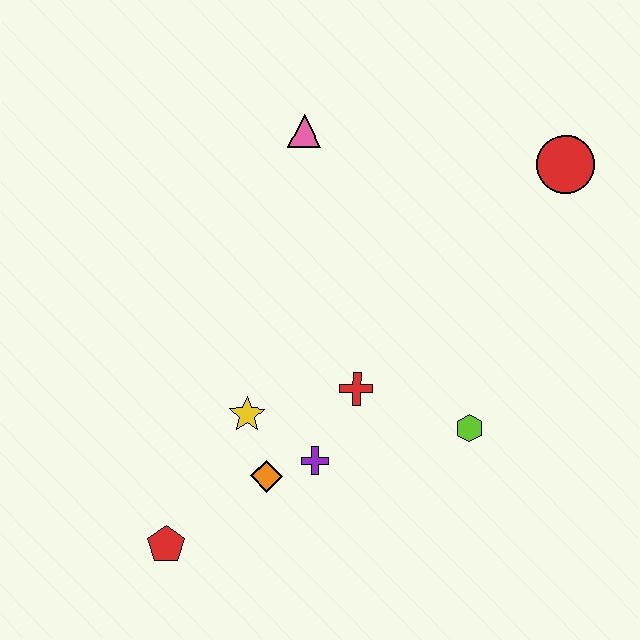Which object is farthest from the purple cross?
The red circle is farthest from the purple cross.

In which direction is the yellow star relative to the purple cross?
The yellow star is to the left of the purple cross.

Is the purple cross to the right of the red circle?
No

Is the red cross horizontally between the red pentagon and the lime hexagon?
Yes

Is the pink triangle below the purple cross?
No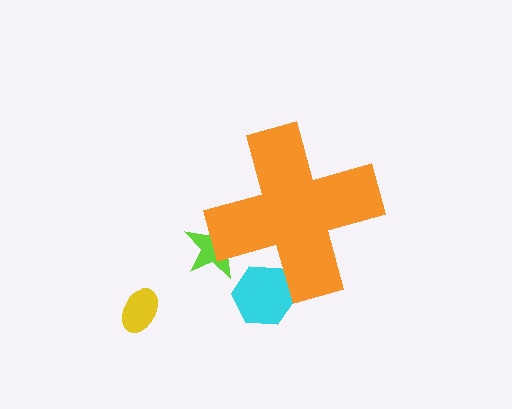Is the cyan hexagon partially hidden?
Yes, the cyan hexagon is partially hidden behind the orange cross.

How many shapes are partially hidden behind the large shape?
2 shapes are partially hidden.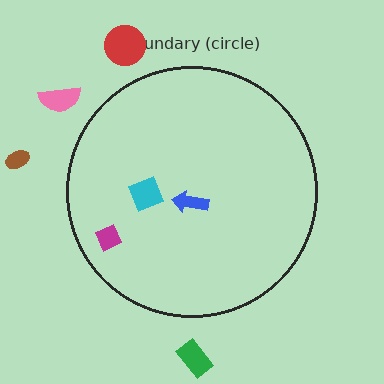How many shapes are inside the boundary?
3 inside, 4 outside.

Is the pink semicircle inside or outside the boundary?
Outside.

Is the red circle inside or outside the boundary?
Outside.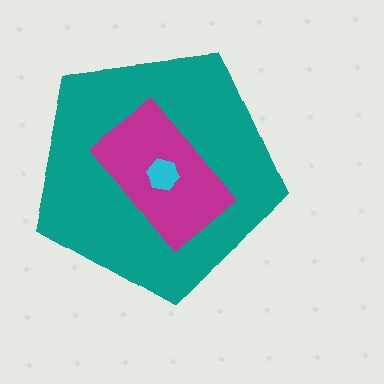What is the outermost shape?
The teal pentagon.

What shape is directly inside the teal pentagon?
The magenta rectangle.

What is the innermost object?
The cyan hexagon.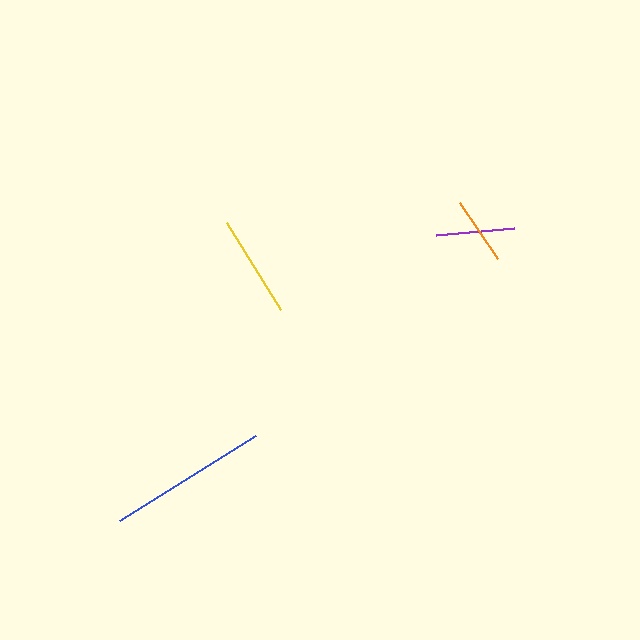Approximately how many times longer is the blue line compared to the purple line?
The blue line is approximately 2.0 times the length of the purple line.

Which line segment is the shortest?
The orange line is the shortest at approximately 67 pixels.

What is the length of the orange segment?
The orange segment is approximately 67 pixels long.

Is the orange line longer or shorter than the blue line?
The blue line is longer than the orange line.